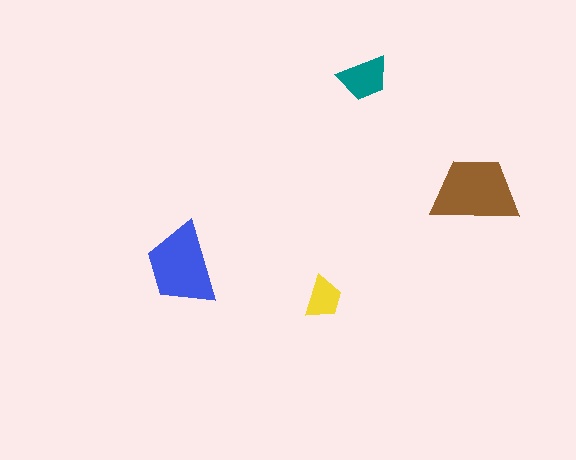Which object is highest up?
The teal trapezoid is topmost.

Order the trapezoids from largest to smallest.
the brown one, the blue one, the teal one, the yellow one.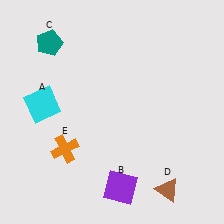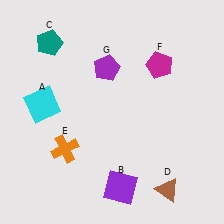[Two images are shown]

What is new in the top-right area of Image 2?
A magenta pentagon (F) was added in the top-right area of Image 2.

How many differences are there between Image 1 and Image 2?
There are 2 differences between the two images.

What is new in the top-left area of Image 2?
A purple pentagon (G) was added in the top-left area of Image 2.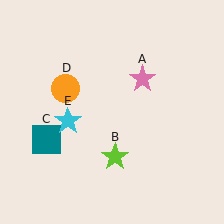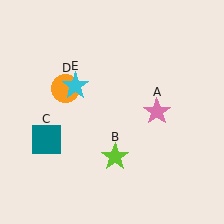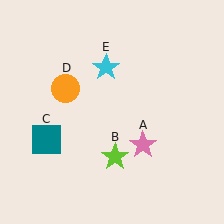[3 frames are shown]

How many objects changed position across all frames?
2 objects changed position: pink star (object A), cyan star (object E).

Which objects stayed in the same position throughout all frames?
Lime star (object B) and teal square (object C) and orange circle (object D) remained stationary.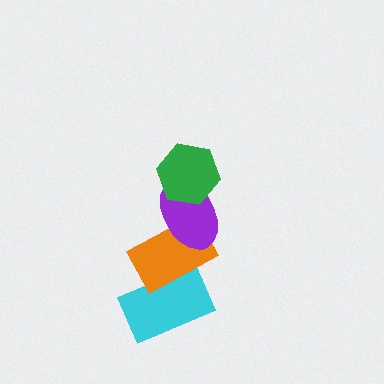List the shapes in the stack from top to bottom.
From top to bottom: the green hexagon, the purple ellipse, the orange rectangle, the cyan rectangle.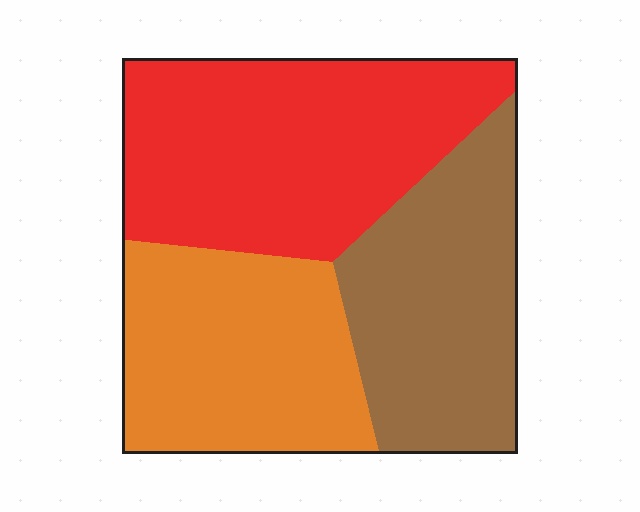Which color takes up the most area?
Red, at roughly 40%.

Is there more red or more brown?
Red.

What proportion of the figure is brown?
Brown takes up about one third (1/3) of the figure.